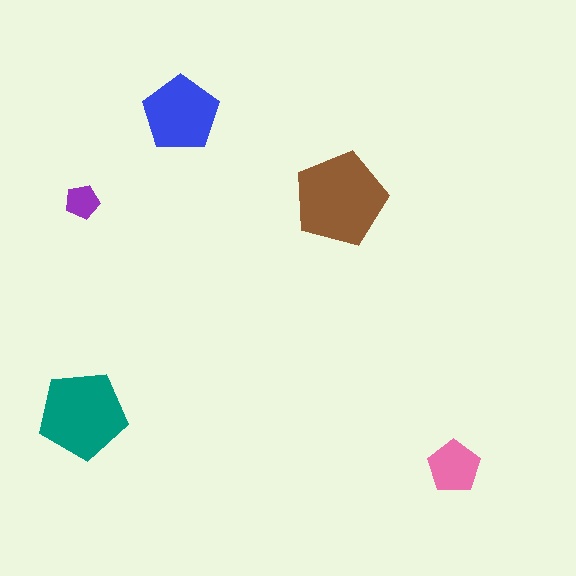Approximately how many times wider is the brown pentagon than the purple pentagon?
About 2.5 times wider.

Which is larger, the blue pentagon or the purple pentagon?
The blue one.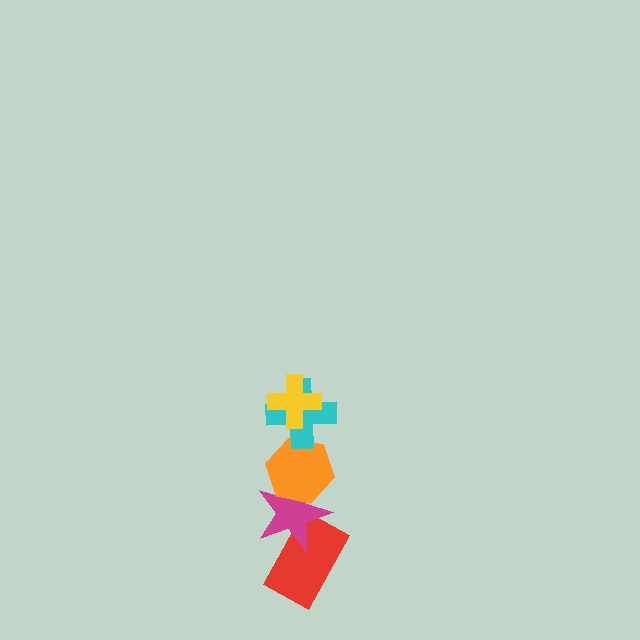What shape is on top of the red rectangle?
The magenta star is on top of the red rectangle.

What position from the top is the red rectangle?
The red rectangle is 5th from the top.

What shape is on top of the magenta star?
The orange hexagon is on top of the magenta star.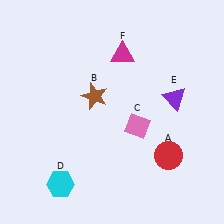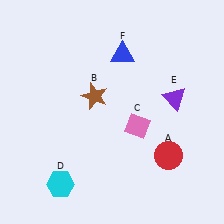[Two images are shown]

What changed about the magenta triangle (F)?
In Image 1, F is magenta. In Image 2, it changed to blue.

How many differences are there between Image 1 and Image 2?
There is 1 difference between the two images.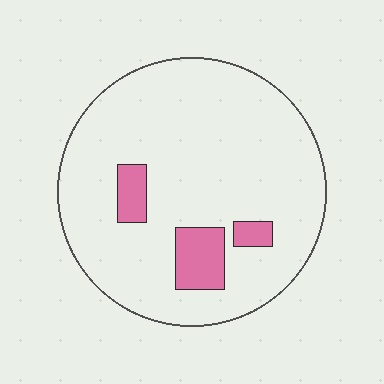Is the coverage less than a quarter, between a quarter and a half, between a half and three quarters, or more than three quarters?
Less than a quarter.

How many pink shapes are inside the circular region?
3.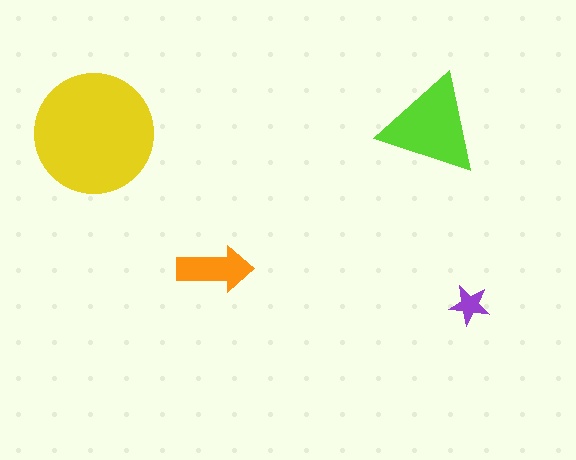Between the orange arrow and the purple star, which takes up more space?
The orange arrow.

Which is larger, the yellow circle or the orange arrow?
The yellow circle.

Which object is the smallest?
The purple star.